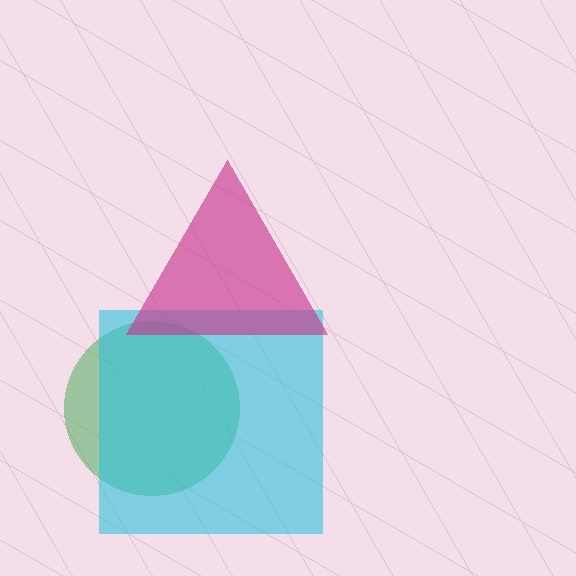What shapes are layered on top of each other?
The layered shapes are: a green circle, a cyan square, a magenta triangle.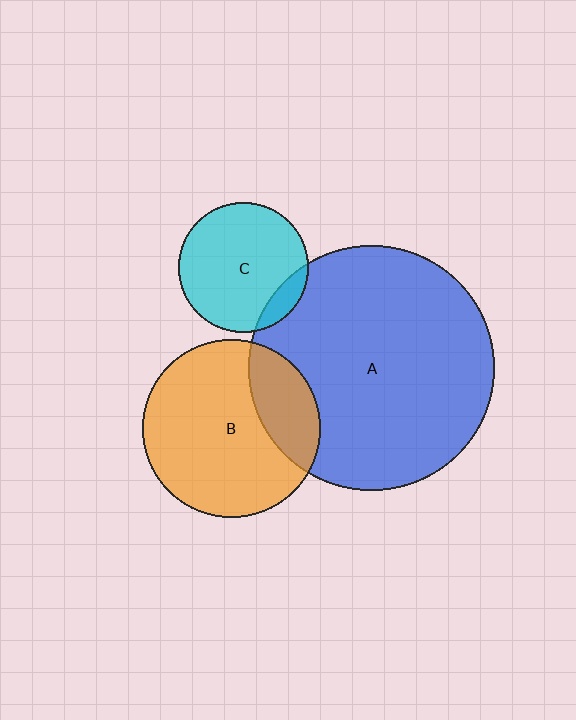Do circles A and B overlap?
Yes.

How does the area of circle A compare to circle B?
Approximately 1.9 times.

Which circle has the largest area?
Circle A (blue).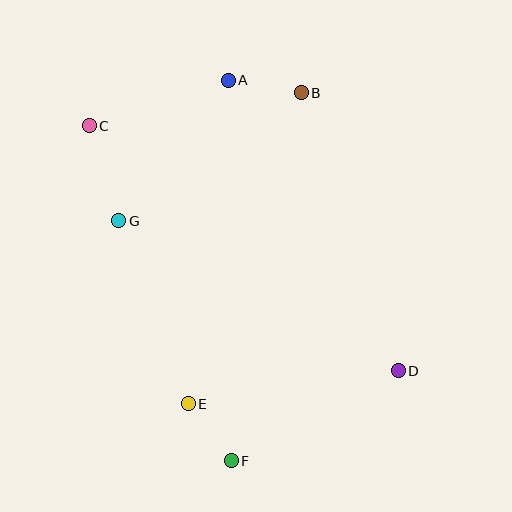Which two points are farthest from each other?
Points C and D are farthest from each other.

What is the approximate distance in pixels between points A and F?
The distance between A and F is approximately 380 pixels.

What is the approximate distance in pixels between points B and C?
The distance between B and C is approximately 214 pixels.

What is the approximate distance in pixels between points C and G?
The distance between C and G is approximately 100 pixels.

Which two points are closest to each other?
Points E and F are closest to each other.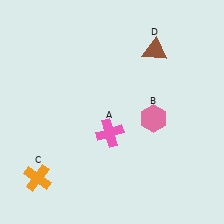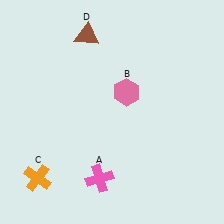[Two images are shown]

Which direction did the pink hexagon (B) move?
The pink hexagon (B) moved left.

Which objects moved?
The objects that moved are: the pink cross (A), the pink hexagon (B), the brown triangle (D).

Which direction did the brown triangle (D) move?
The brown triangle (D) moved left.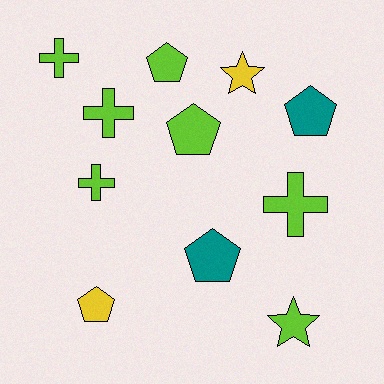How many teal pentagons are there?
There are 2 teal pentagons.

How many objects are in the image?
There are 11 objects.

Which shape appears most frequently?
Pentagon, with 5 objects.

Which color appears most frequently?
Lime, with 7 objects.